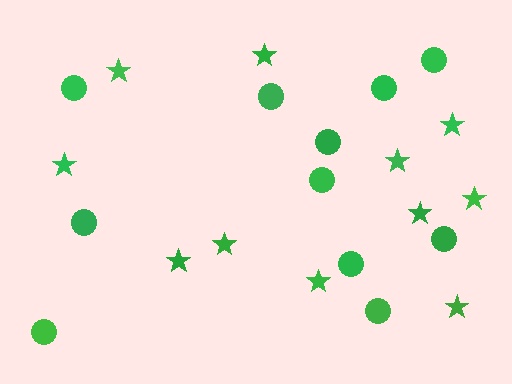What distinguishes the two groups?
There are 2 groups: one group of stars (11) and one group of circles (11).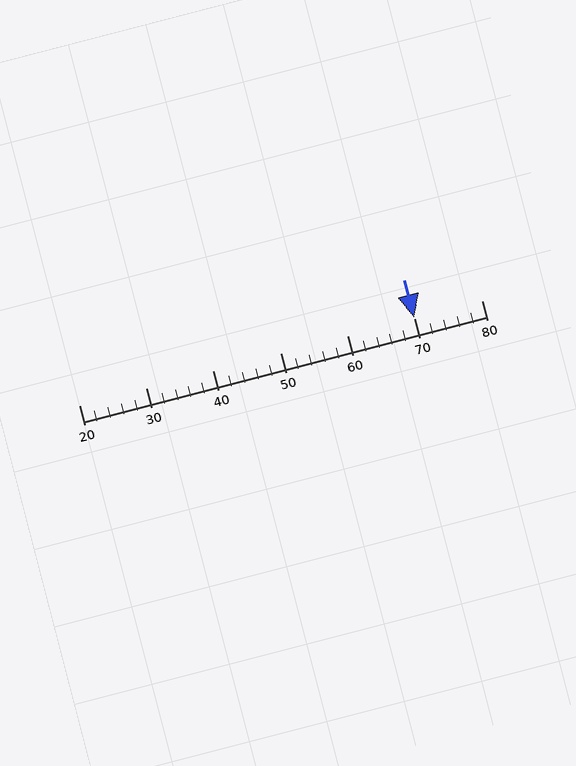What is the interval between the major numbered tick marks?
The major tick marks are spaced 10 units apart.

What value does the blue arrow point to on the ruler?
The blue arrow points to approximately 70.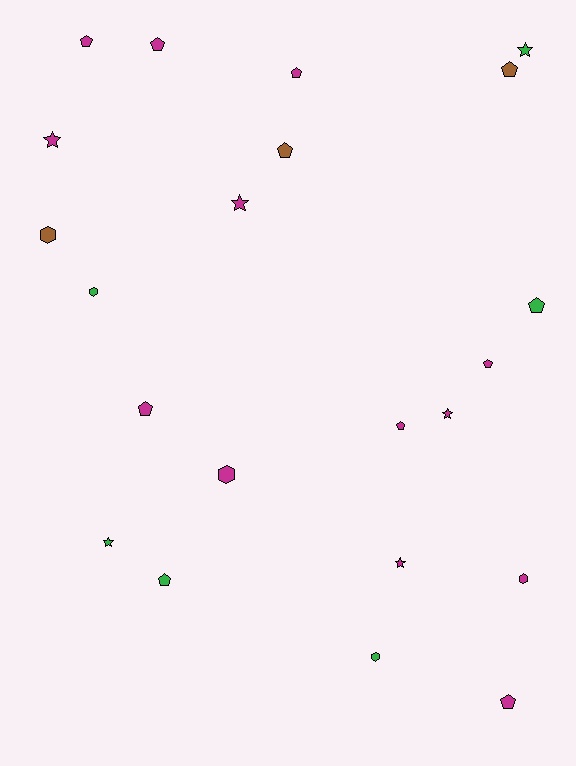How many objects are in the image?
There are 22 objects.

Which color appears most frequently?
Magenta, with 13 objects.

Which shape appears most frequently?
Pentagon, with 11 objects.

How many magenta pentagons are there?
There are 7 magenta pentagons.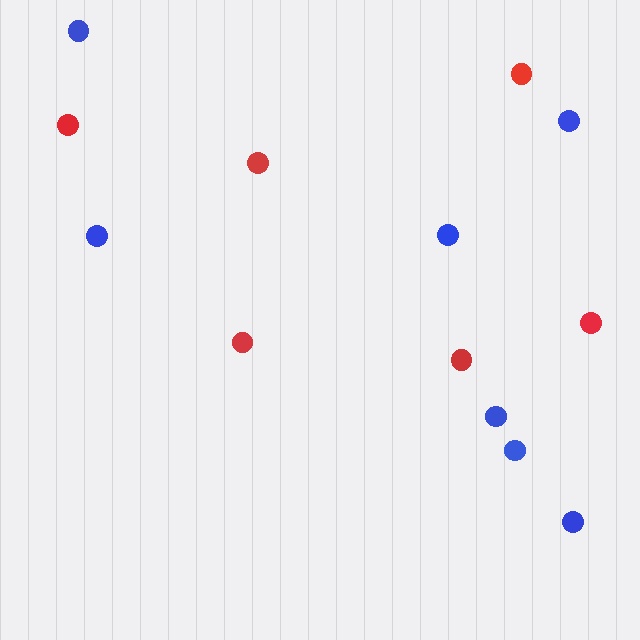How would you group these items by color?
There are 2 groups: one group of blue circles (7) and one group of red circles (6).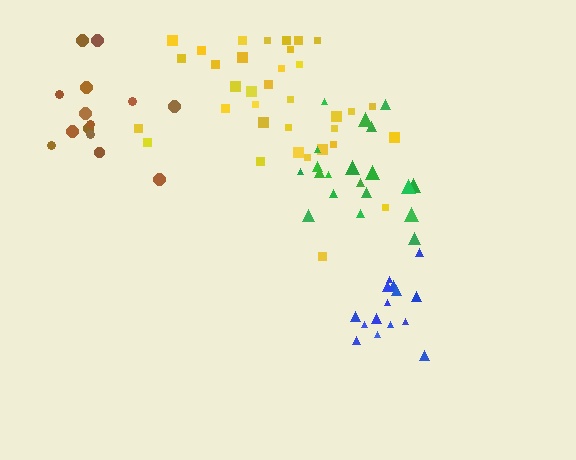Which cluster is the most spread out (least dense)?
Brown.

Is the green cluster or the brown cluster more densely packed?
Green.